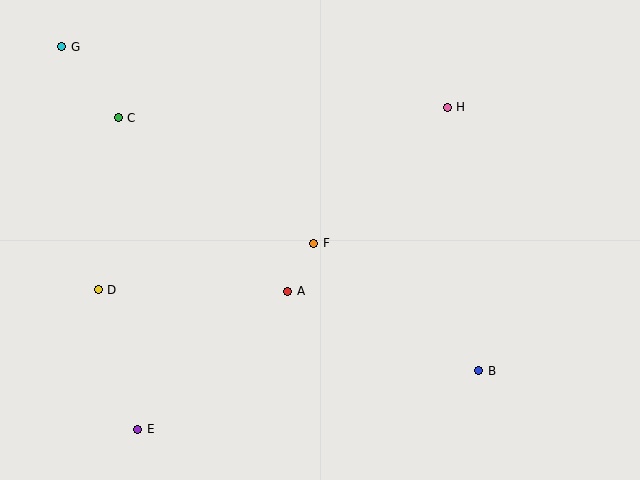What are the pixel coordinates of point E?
Point E is at (138, 429).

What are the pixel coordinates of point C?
Point C is at (118, 118).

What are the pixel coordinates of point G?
Point G is at (62, 47).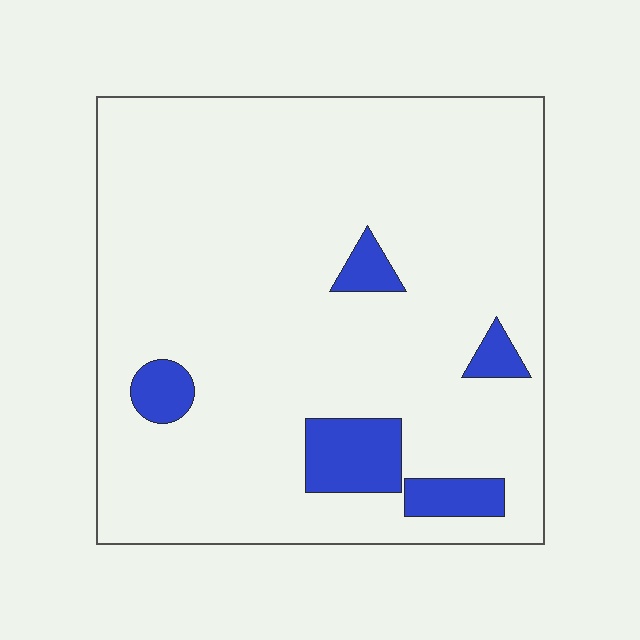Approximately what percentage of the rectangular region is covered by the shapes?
Approximately 10%.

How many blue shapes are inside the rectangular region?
5.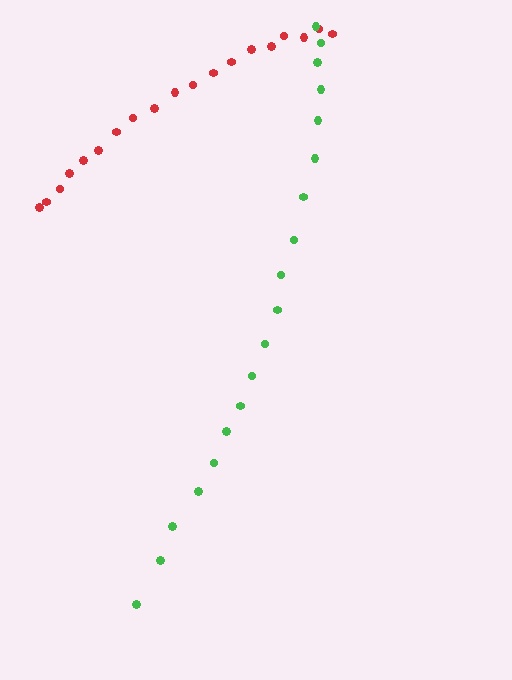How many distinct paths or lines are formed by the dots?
There are 2 distinct paths.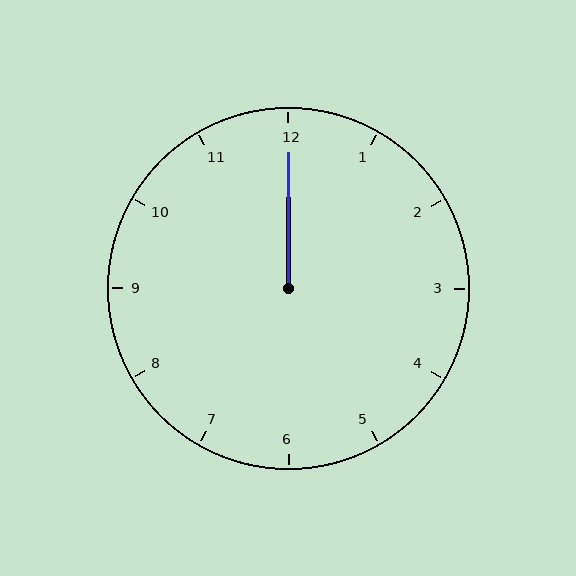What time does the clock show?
12:00.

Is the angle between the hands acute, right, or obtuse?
It is acute.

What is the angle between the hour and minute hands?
Approximately 0 degrees.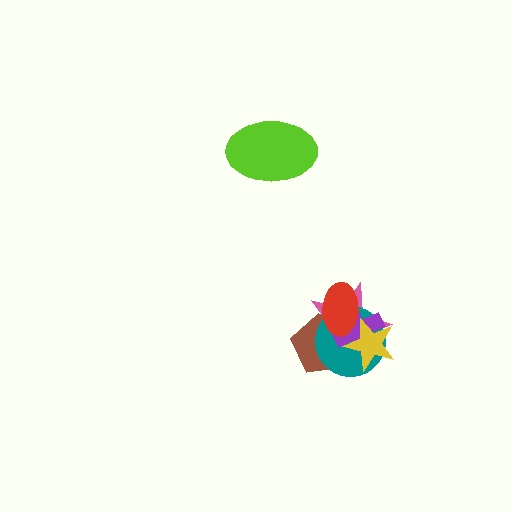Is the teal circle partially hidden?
Yes, it is partially covered by another shape.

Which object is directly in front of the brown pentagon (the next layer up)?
The teal circle is directly in front of the brown pentagon.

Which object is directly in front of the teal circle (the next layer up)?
The purple cross is directly in front of the teal circle.